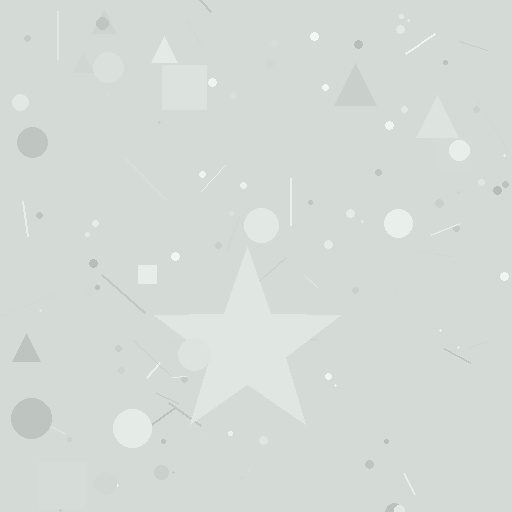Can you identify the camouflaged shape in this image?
The camouflaged shape is a star.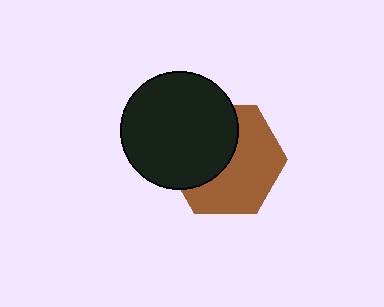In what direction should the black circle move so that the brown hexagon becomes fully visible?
The black circle should move toward the upper-left. That is the shortest direction to clear the overlap and leave the brown hexagon fully visible.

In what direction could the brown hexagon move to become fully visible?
The brown hexagon could move toward the lower-right. That would shift it out from behind the black circle entirely.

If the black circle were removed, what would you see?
You would see the complete brown hexagon.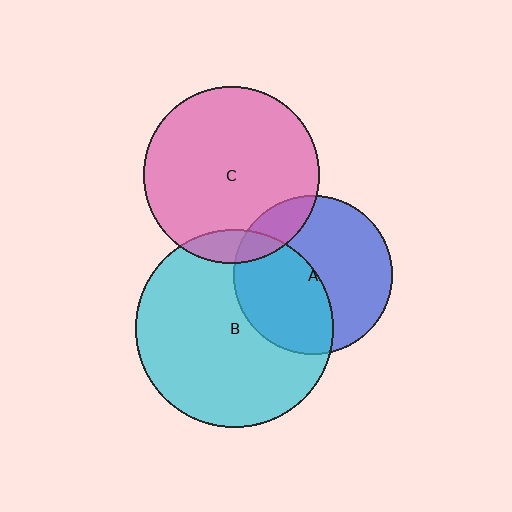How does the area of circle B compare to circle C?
Approximately 1.3 times.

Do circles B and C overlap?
Yes.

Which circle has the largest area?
Circle B (cyan).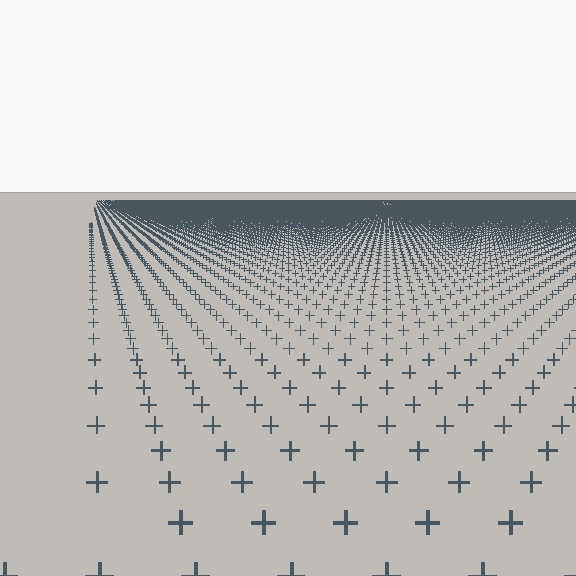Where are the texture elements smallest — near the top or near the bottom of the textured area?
Near the top.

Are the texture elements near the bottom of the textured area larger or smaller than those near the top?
Larger. Near the bottom, elements are closer to the viewer and appear at a bigger on-screen size.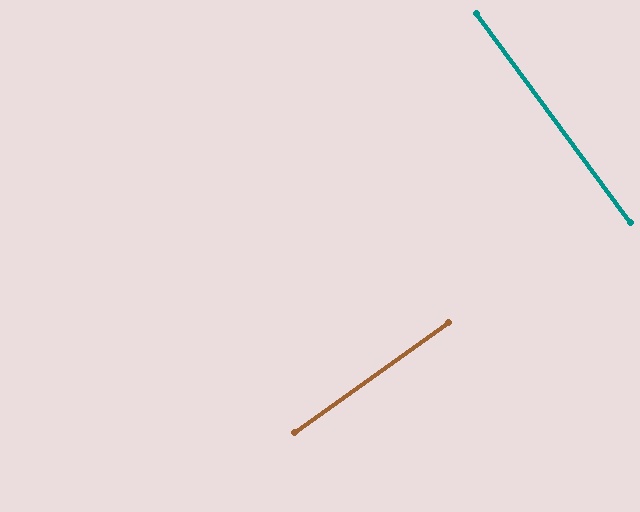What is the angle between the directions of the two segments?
Approximately 89 degrees.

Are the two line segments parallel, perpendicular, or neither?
Perpendicular — they meet at approximately 89°.